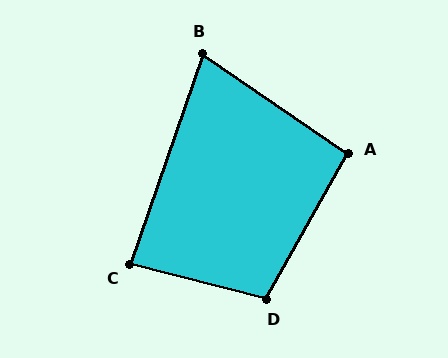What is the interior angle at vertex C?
Approximately 85 degrees (approximately right).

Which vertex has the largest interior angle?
D, at approximately 105 degrees.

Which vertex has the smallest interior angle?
B, at approximately 75 degrees.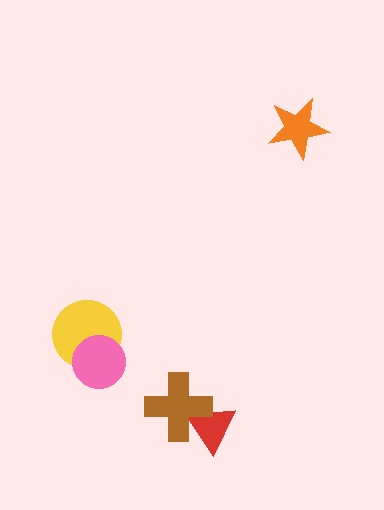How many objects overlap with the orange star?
0 objects overlap with the orange star.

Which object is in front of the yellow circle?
The pink circle is in front of the yellow circle.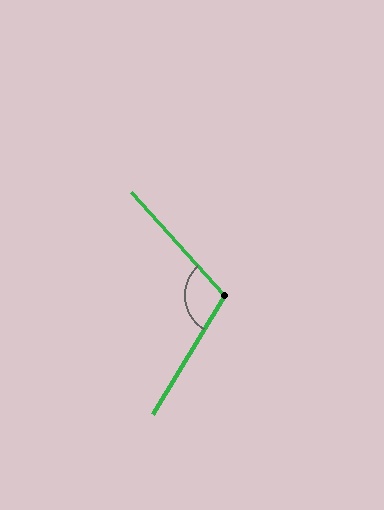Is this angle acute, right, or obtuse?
It is obtuse.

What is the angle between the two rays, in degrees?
Approximately 107 degrees.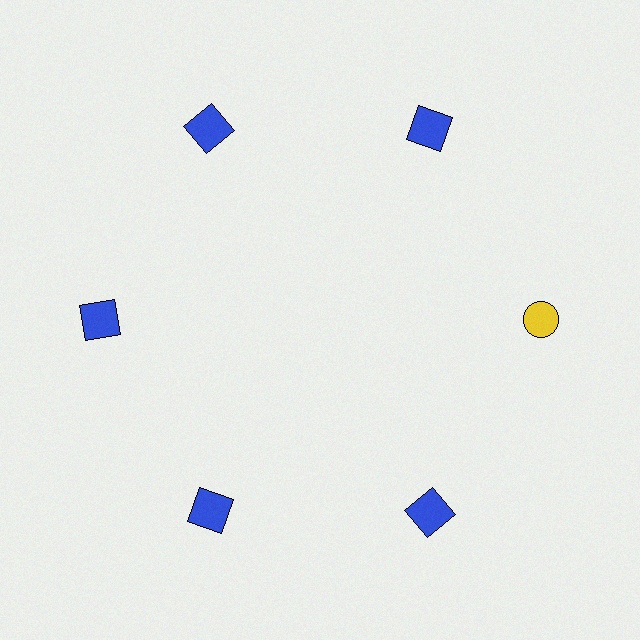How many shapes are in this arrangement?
There are 6 shapes arranged in a ring pattern.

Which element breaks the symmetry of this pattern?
The yellow circle at roughly the 3 o'clock position breaks the symmetry. All other shapes are blue squares.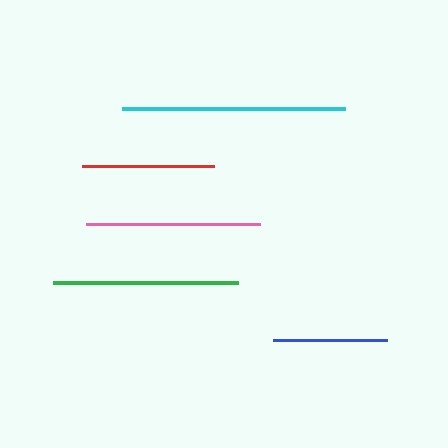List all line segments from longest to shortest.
From longest to shortest: cyan, green, pink, red, blue.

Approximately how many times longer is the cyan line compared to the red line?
The cyan line is approximately 1.7 times the length of the red line.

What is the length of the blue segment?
The blue segment is approximately 114 pixels long.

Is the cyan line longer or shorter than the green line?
The cyan line is longer than the green line.